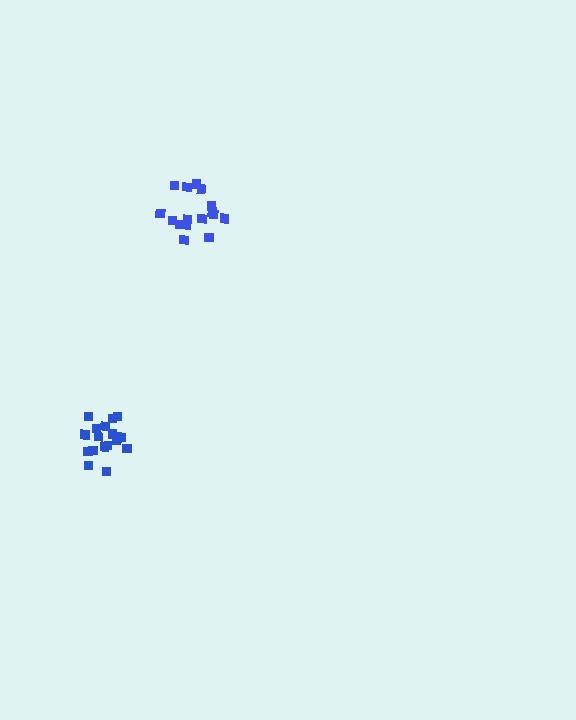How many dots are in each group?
Group 1: 16 dots, Group 2: 17 dots (33 total).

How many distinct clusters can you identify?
There are 2 distinct clusters.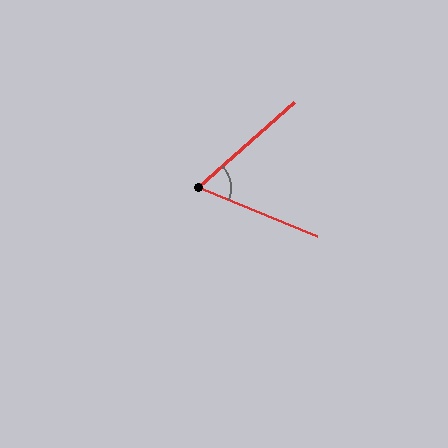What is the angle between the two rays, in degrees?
Approximately 64 degrees.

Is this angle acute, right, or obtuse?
It is acute.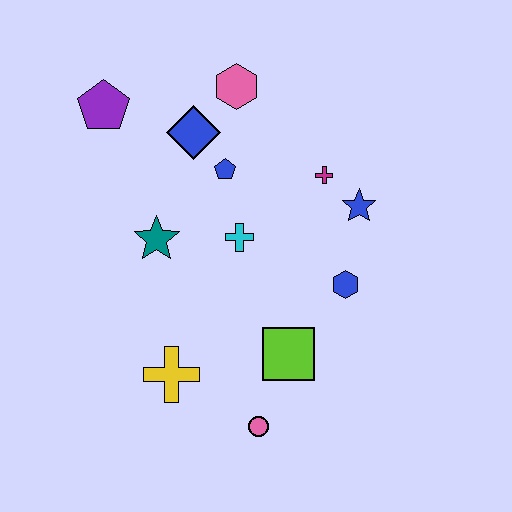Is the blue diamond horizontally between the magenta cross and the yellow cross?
Yes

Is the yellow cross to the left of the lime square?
Yes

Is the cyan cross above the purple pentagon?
No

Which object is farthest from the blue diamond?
The pink circle is farthest from the blue diamond.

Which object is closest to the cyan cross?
The blue pentagon is closest to the cyan cross.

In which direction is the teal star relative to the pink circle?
The teal star is above the pink circle.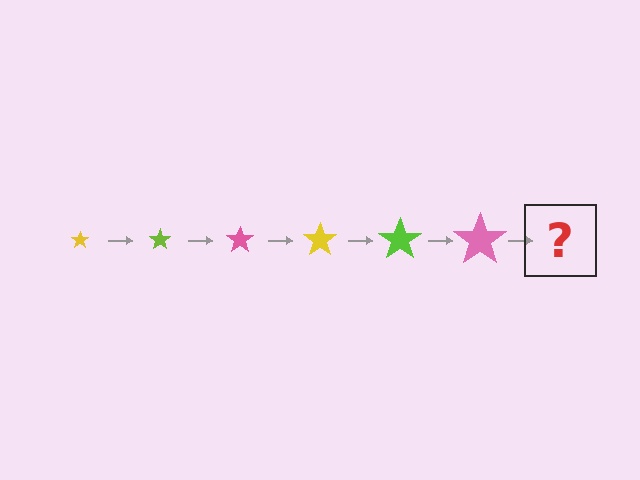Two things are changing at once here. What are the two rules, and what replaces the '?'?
The two rules are that the star grows larger each step and the color cycles through yellow, lime, and pink. The '?' should be a yellow star, larger than the previous one.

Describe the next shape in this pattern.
It should be a yellow star, larger than the previous one.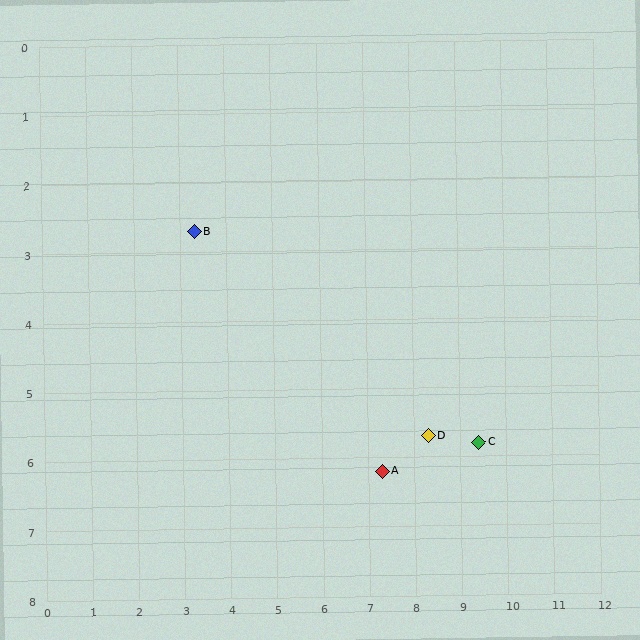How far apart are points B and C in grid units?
Points B and C are about 6.8 grid units apart.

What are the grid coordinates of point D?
Point D is at approximately (8.3, 5.7).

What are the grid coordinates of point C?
Point C is at approximately (9.4, 5.8).